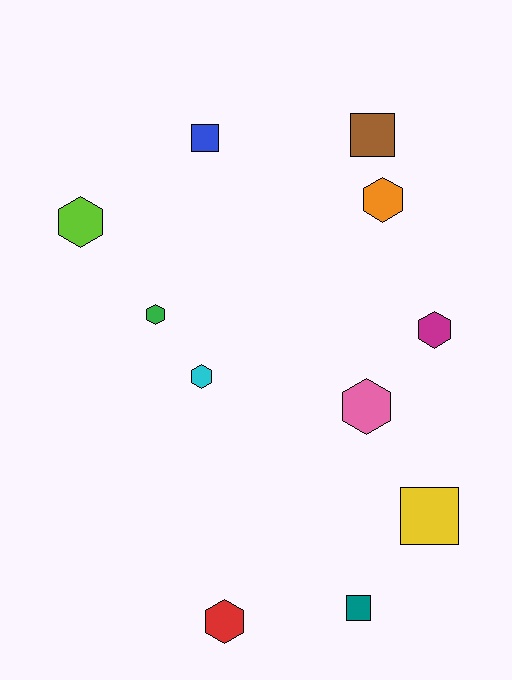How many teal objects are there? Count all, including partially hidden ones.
There is 1 teal object.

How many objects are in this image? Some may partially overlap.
There are 11 objects.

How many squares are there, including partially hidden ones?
There are 4 squares.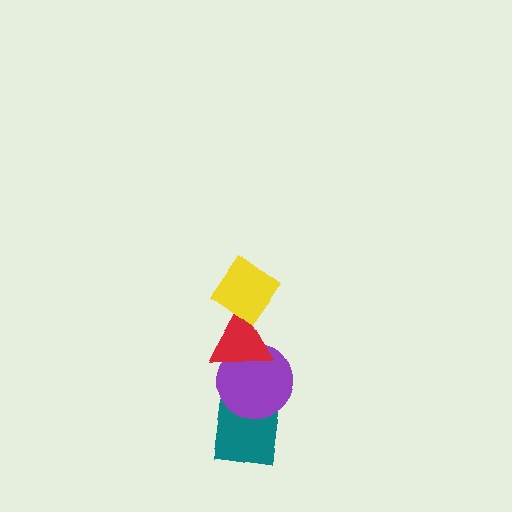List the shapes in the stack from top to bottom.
From top to bottom: the yellow diamond, the red triangle, the purple circle, the teal square.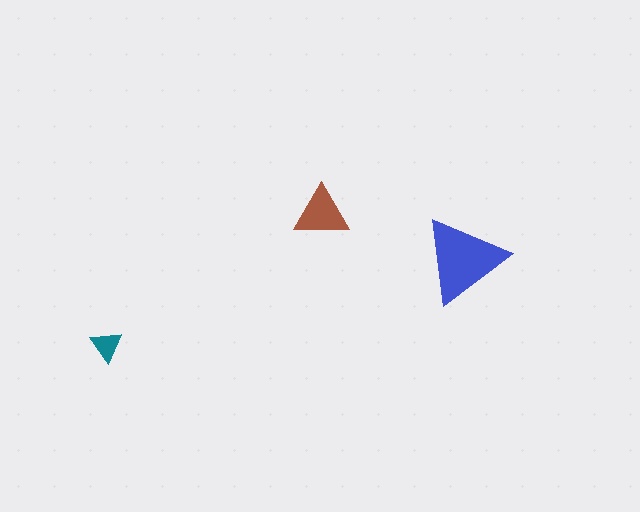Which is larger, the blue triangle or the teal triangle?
The blue one.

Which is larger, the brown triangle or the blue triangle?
The blue one.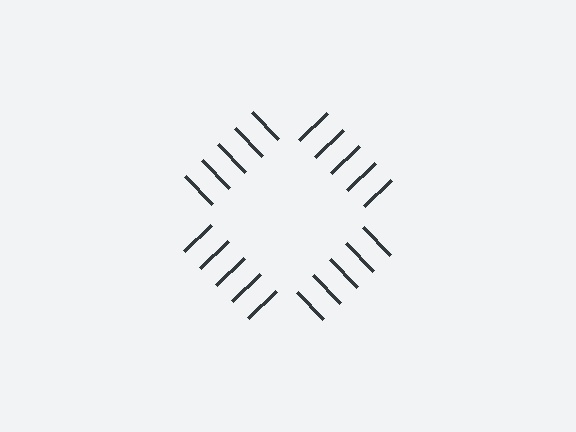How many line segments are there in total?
20 — 5 along each of the 4 edges.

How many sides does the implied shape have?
4 sides — the line-ends trace a square.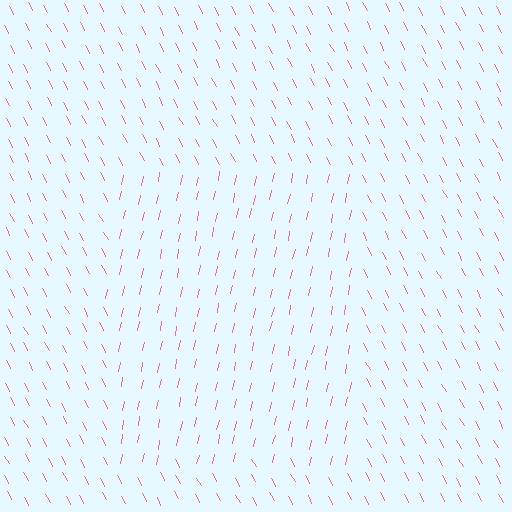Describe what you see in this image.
The image is filled with small pink line segments. A rectangle region in the image has lines oriented differently from the surrounding lines, creating a visible texture boundary.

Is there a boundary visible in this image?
Yes, there is a texture boundary formed by a change in line orientation.